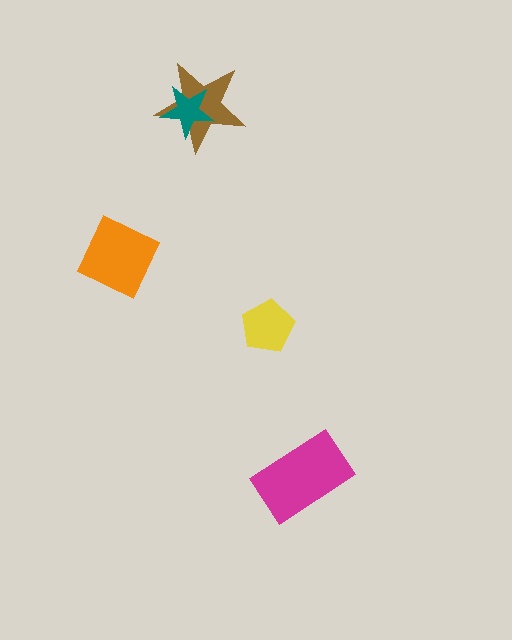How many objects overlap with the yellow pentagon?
0 objects overlap with the yellow pentagon.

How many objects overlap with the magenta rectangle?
0 objects overlap with the magenta rectangle.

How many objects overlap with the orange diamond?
0 objects overlap with the orange diamond.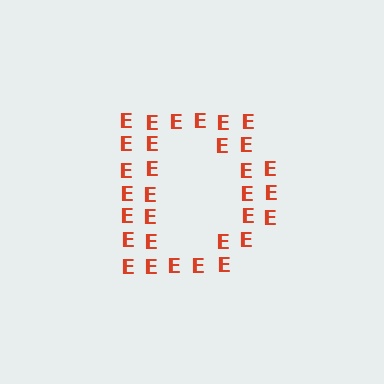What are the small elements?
The small elements are letter E's.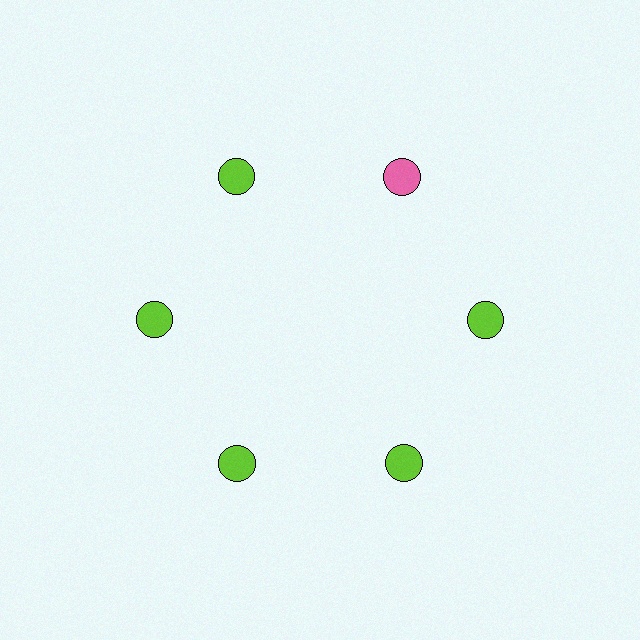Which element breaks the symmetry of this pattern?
The pink circle at roughly the 1 o'clock position breaks the symmetry. All other shapes are lime circles.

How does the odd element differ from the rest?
It has a different color: pink instead of lime.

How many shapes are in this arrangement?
There are 6 shapes arranged in a ring pattern.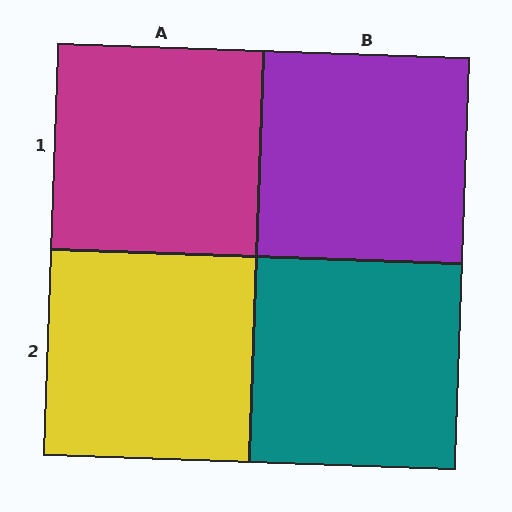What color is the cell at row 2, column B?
Teal.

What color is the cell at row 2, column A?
Yellow.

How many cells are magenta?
1 cell is magenta.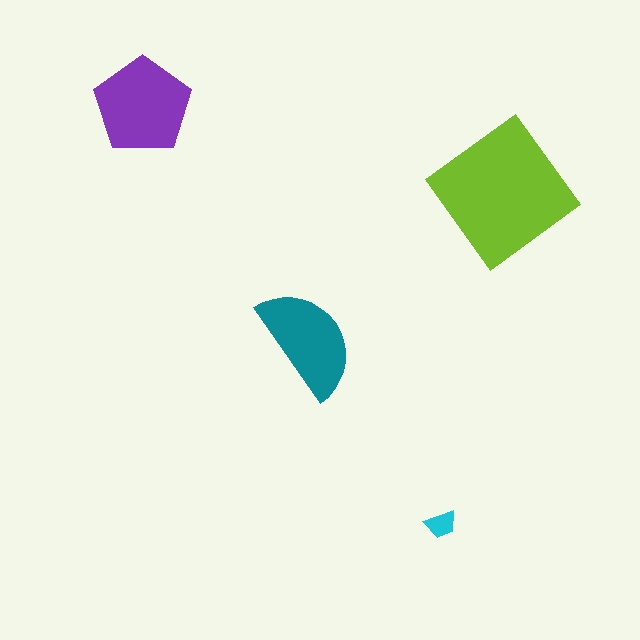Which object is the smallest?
The cyan trapezoid.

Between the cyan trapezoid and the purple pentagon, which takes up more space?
The purple pentagon.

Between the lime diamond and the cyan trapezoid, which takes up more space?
The lime diamond.